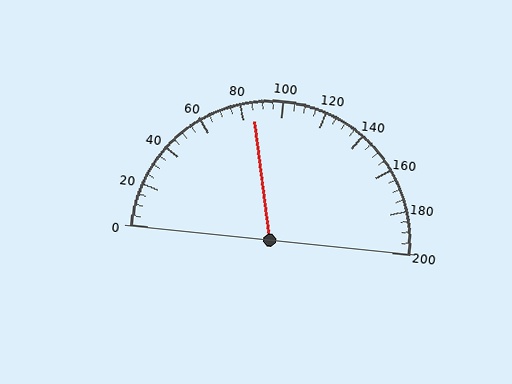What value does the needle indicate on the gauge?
The needle indicates approximately 85.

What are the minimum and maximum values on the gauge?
The gauge ranges from 0 to 200.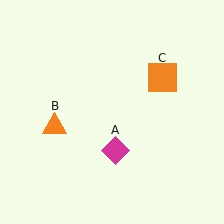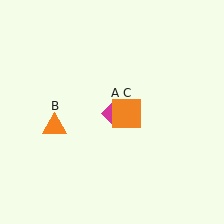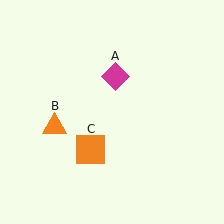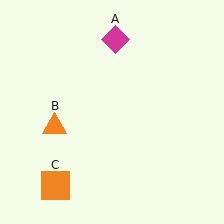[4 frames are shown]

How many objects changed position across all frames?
2 objects changed position: magenta diamond (object A), orange square (object C).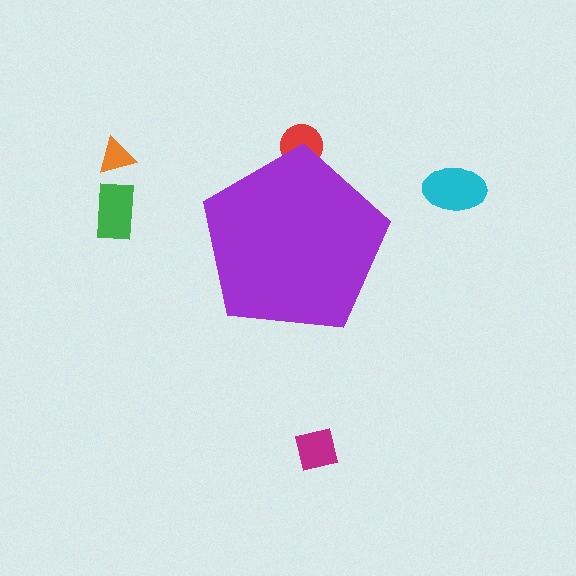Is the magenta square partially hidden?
No, the magenta square is fully visible.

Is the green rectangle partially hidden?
No, the green rectangle is fully visible.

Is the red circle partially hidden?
Yes, the red circle is partially hidden behind the purple pentagon.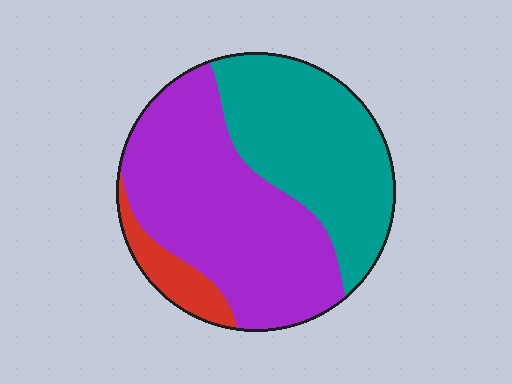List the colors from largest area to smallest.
From largest to smallest: purple, teal, red.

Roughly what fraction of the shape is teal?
Teal takes up about two fifths (2/5) of the shape.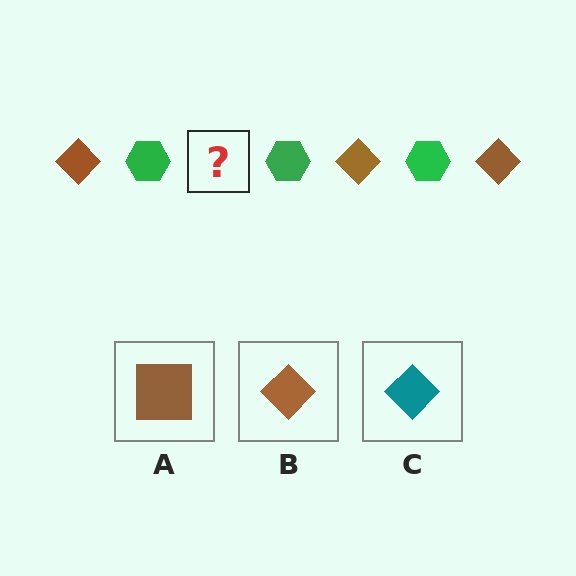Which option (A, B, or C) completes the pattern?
B.